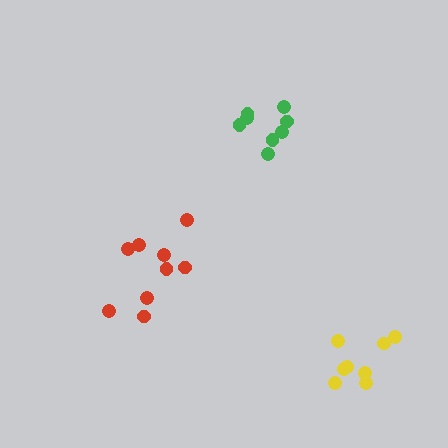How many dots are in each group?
Group 1: 9 dots, Group 2: 8 dots, Group 3: 8 dots (25 total).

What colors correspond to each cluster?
The clusters are colored: red, green, yellow.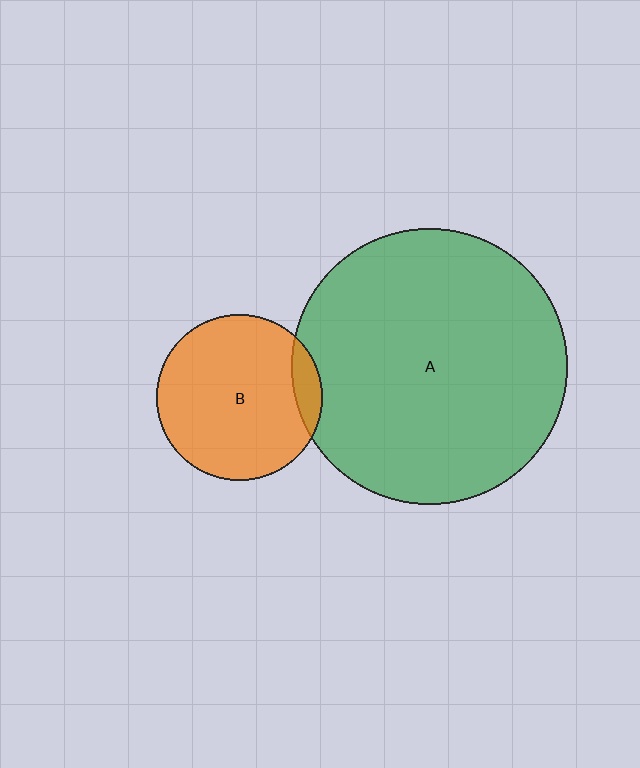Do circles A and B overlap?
Yes.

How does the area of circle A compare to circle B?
Approximately 2.8 times.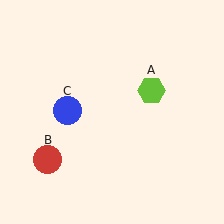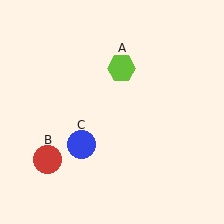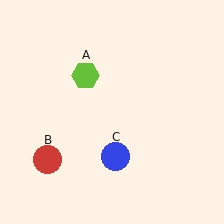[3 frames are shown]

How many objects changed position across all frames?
2 objects changed position: lime hexagon (object A), blue circle (object C).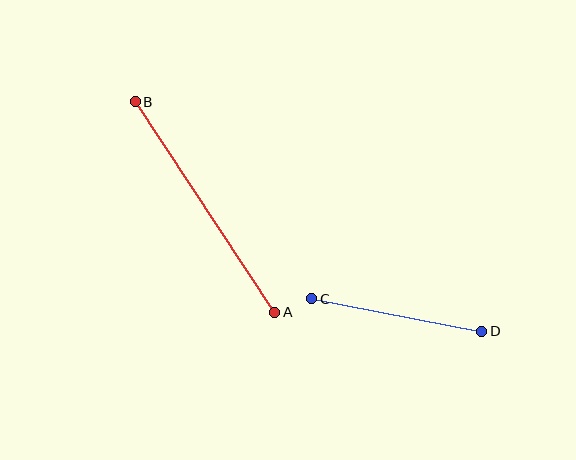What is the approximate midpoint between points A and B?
The midpoint is at approximately (205, 207) pixels.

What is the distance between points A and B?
The distance is approximately 253 pixels.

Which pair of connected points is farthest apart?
Points A and B are farthest apart.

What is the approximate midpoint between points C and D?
The midpoint is at approximately (397, 315) pixels.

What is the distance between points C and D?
The distance is approximately 173 pixels.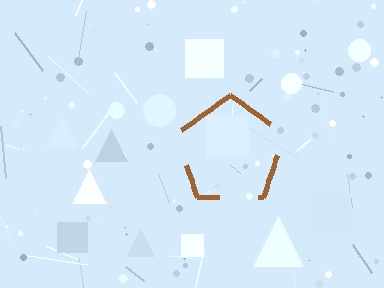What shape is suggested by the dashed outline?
The dashed outline suggests a pentagon.